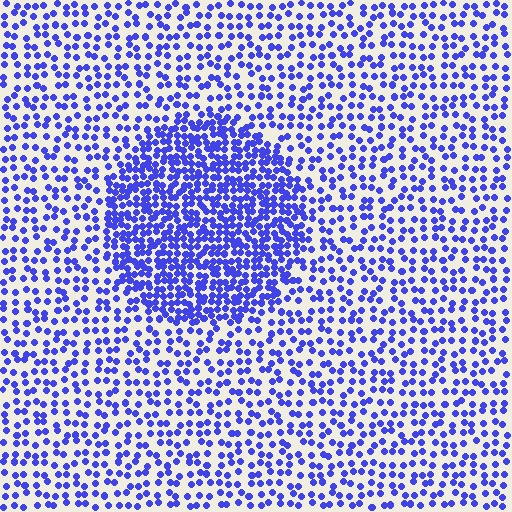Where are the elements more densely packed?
The elements are more densely packed inside the circle boundary.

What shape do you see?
I see a circle.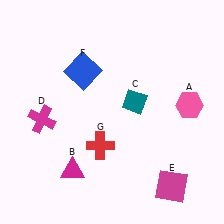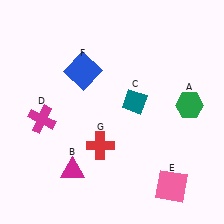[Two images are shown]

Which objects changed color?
A changed from pink to green. E changed from magenta to pink.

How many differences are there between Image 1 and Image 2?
There are 2 differences between the two images.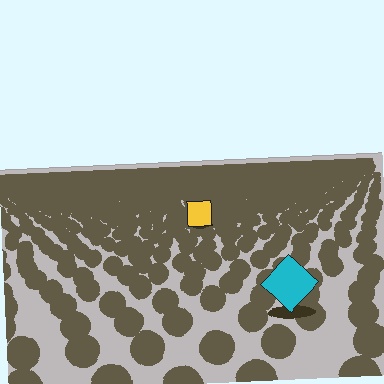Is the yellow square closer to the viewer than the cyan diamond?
No. The cyan diamond is closer — you can tell from the texture gradient: the ground texture is coarser near it.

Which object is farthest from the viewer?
The yellow square is farthest from the viewer. It appears smaller and the ground texture around it is denser.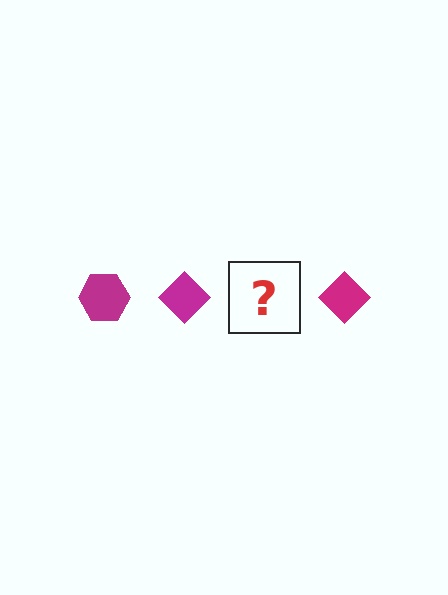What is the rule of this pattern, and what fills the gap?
The rule is that the pattern cycles through hexagon, diamond shapes in magenta. The gap should be filled with a magenta hexagon.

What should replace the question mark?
The question mark should be replaced with a magenta hexagon.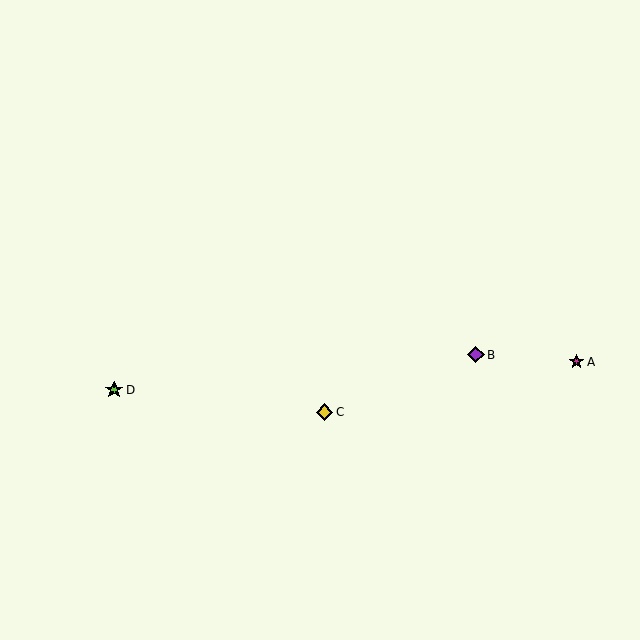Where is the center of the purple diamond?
The center of the purple diamond is at (476, 355).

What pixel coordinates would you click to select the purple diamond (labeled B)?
Click at (476, 355) to select the purple diamond B.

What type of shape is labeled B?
Shape B is a purple diamond.